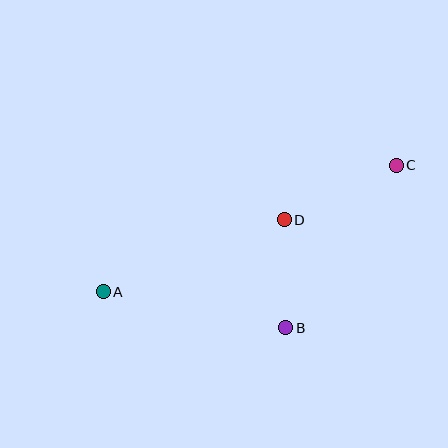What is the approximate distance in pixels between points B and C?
The distance between B and C is approximately 196 pixels.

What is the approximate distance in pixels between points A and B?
The distance between A and B is approximately 186 pixels.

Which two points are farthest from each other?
Points A and C are farthest from each other.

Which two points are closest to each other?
Points B and D are closest to each other.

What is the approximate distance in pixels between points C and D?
The distance between C and D is approximately 125 pixels.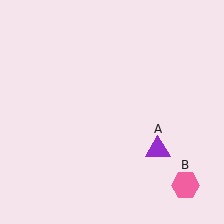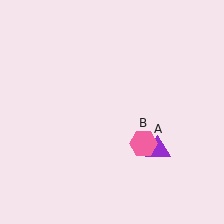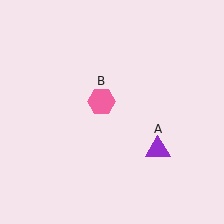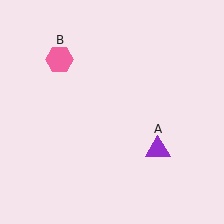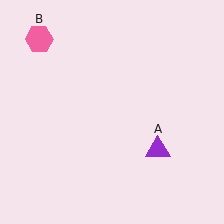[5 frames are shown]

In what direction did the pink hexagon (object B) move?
The pink hexagon (object B) moved up and to the left.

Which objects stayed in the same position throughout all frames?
Purple triangle (object A) remained stationary.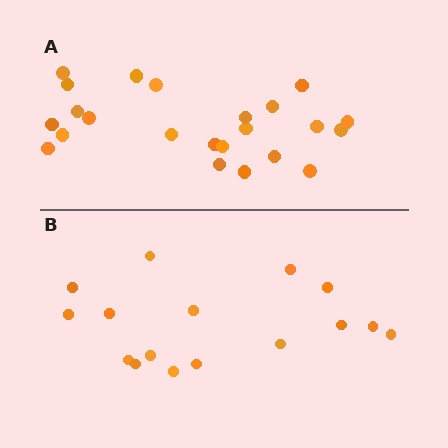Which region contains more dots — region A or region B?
Region A (the top region) has more dots.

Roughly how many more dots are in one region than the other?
Region A has roughly 8 or so more dots than region B.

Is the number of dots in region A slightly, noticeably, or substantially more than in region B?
Region A has noticeably more, but not dramatically so. The ratio is roughly 1.4 to 1.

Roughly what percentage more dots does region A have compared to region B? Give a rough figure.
About 45% more.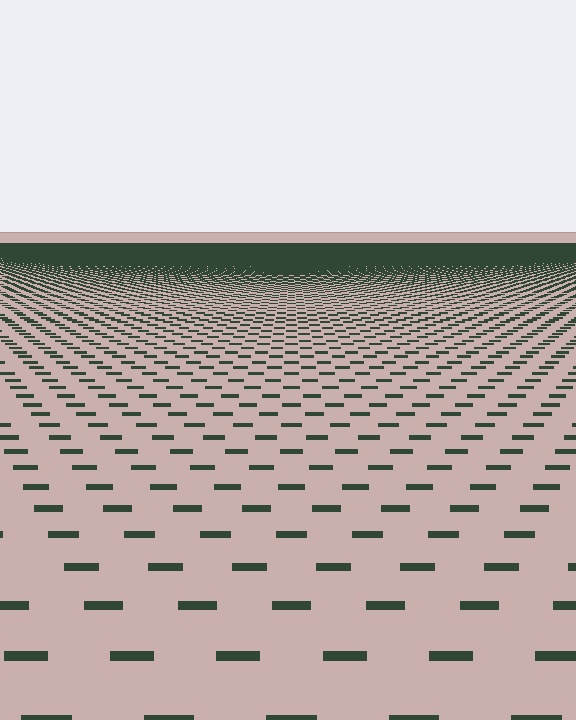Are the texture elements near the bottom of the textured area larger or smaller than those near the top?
Larger. Near the bottom, elements are closer to the viewer and appear at a bigger on-screen size.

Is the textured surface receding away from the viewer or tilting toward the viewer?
The surface is receding away from the viewer. Texture elements get smaller and denser toward the top.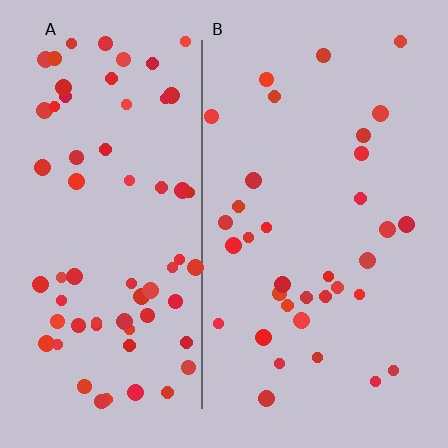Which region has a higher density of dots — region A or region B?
A (the left).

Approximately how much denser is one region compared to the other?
Approximately 1.9× — region A over region B.